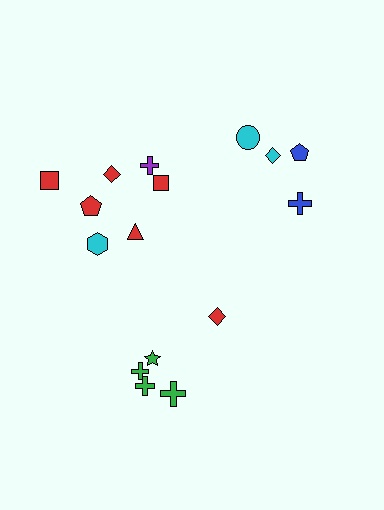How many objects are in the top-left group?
There are 7 objects.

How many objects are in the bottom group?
There are 5 objects.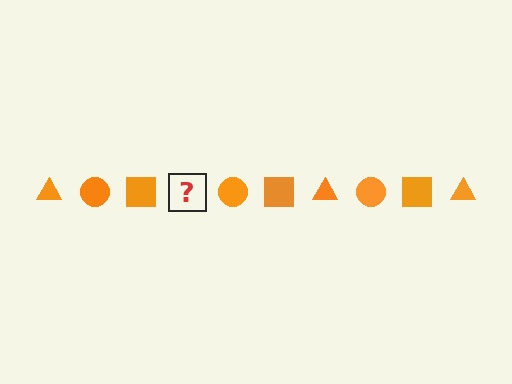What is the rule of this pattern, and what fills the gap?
The rule is that the pattern cycles through triangle, circle, square shapes in orange. The gap should be filled with an orange triangle.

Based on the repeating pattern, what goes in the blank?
The blank should be an orange triangle.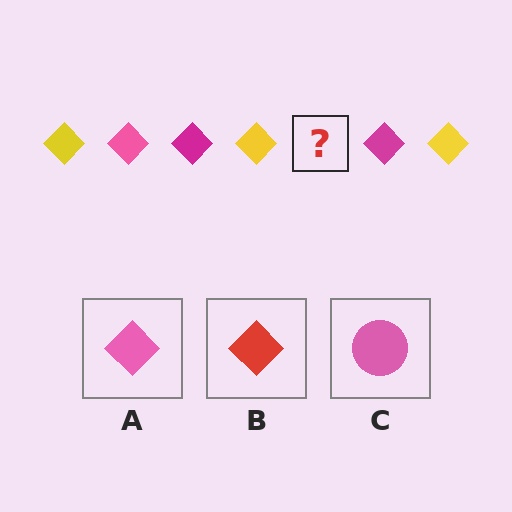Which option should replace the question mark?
Option A.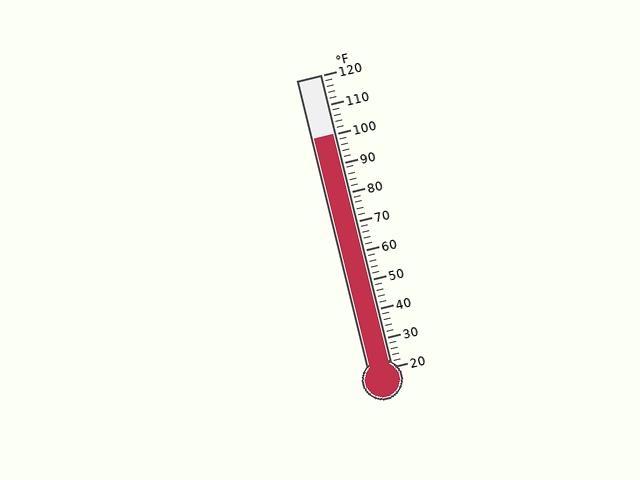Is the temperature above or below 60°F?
The temperature is above 60°F.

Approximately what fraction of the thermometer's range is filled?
The thermometer is filled to approximately 80% of its range.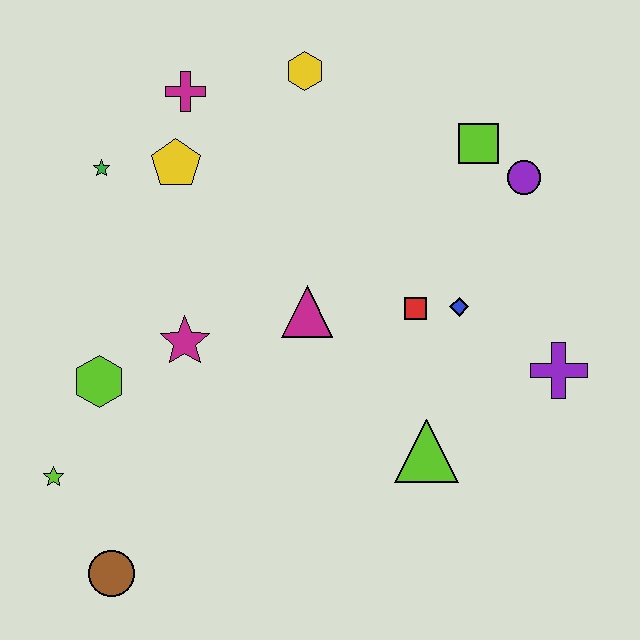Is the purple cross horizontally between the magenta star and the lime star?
No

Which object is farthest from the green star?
The purple cross is farthest from the green star.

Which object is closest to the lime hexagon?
The magenta star is closest to the lime hexagon.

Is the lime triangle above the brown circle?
Yes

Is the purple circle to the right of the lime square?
Yes